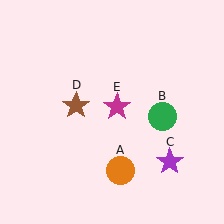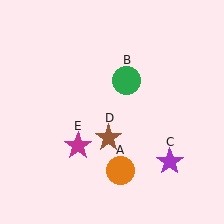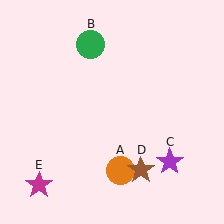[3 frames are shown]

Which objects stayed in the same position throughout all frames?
Orange circle (object A) and purple star (object C) remained stationary.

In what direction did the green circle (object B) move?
The green circle (object B) moved up and to the left.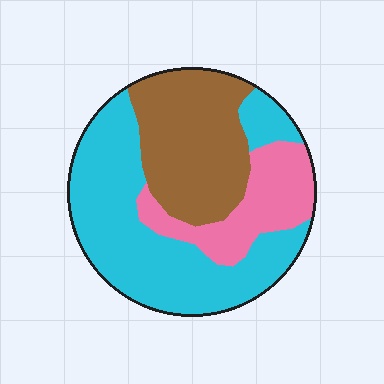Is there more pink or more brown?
Brown.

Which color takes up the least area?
Pink, at roughly 20%.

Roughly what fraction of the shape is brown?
Brown covers about 30% of the shape.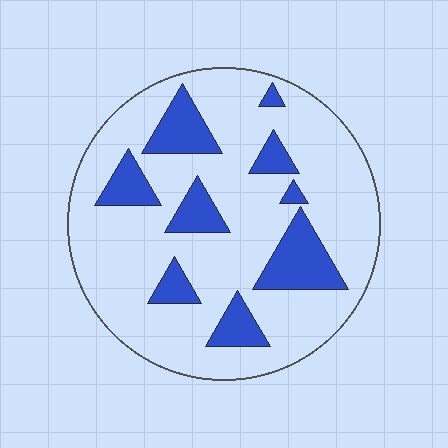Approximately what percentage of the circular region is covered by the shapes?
Approximately 20%.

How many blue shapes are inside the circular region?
9.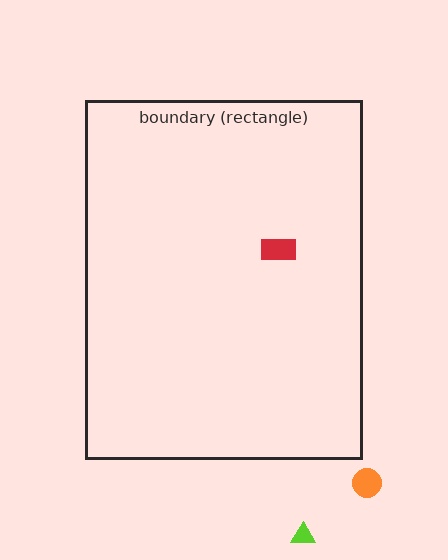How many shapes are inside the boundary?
1 inside, 2 outside.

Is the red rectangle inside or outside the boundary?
Inside.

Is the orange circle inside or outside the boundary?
Outside.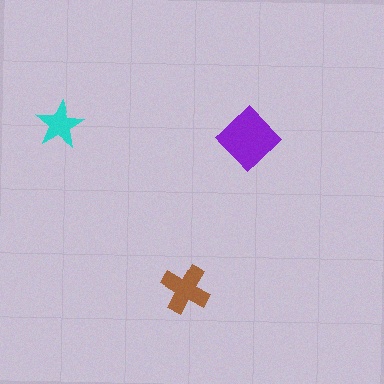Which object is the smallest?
The cyan star.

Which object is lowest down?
The brown cross is bottommost.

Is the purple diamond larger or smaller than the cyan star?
Larger.